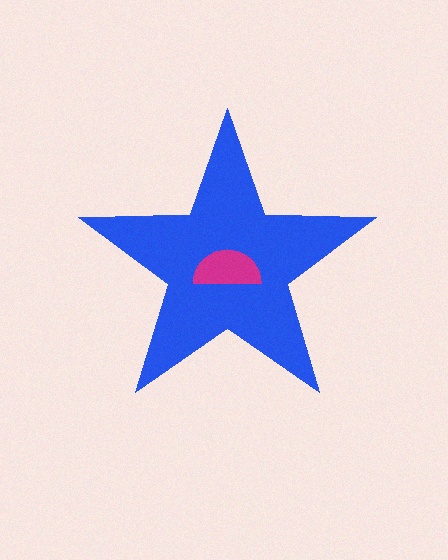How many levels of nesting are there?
2.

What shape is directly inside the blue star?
The magenta semicircle.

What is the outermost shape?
The blue star.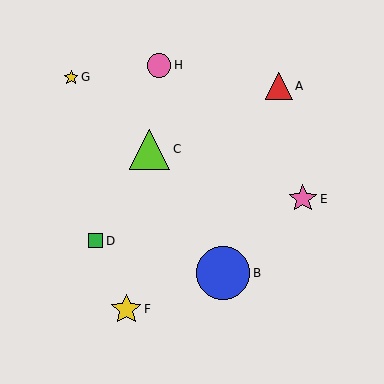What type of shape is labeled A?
Shape A is a red triangle.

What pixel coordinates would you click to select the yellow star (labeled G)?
Click at (71, 77) to select the yellow star G.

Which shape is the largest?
The blue circle (labeled B) is the largest.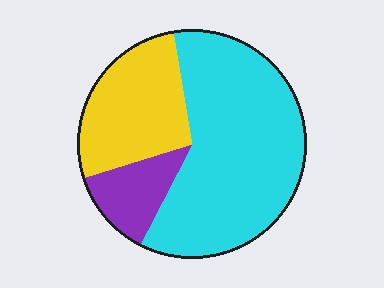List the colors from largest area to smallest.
From largest to smallest: cyan, yellow, purple.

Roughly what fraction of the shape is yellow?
Yellow covers roughly 25% of the shape.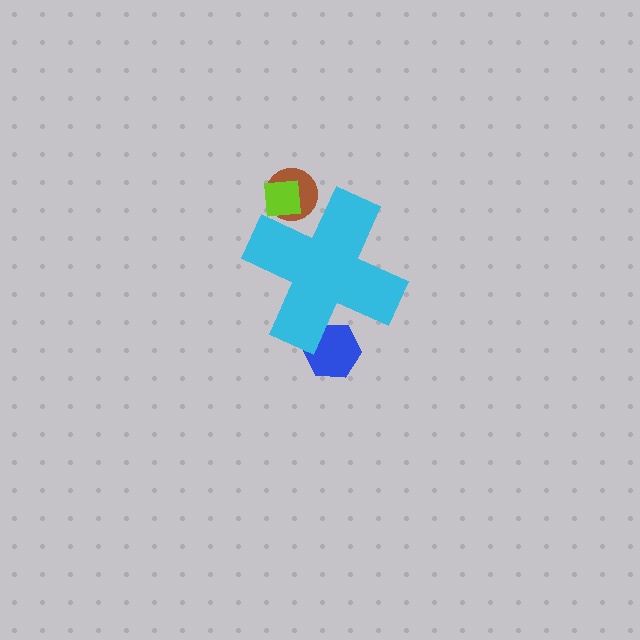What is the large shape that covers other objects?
A cyan cross.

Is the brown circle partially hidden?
Yes, the brown circle is partially hidden behind the cyan cross.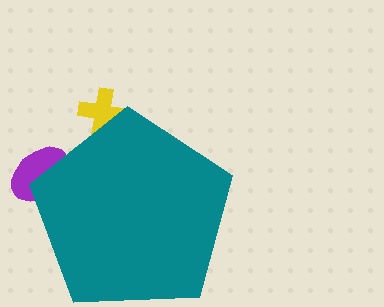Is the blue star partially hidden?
Yes, the blue star is partially hidden behind the teal pentagon.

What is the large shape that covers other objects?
A teal pentagon.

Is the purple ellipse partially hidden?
Yes, the purple ellipse is partially hidden behind the teal pentagon.